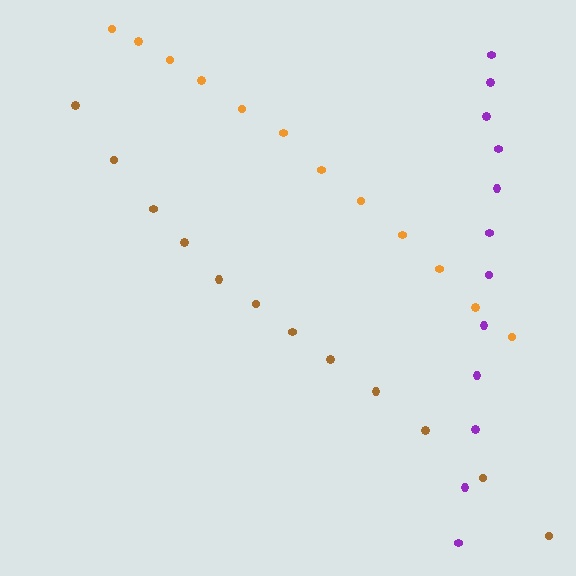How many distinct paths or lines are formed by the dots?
There are 3 distinct paths.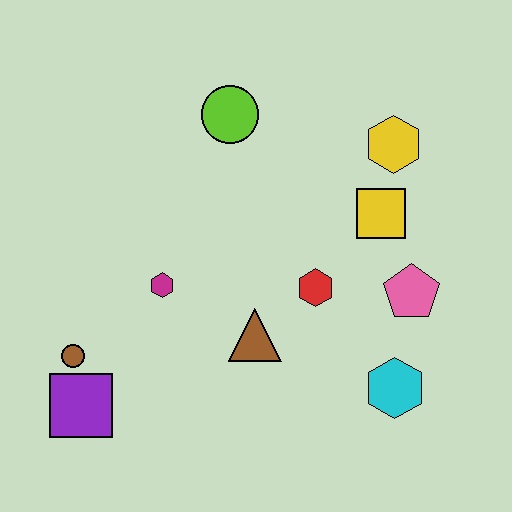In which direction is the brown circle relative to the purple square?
The brown circle is above the purple square.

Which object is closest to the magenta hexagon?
The brown triangle is closest to the magenta hexagon.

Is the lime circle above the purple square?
Yes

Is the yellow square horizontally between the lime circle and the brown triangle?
No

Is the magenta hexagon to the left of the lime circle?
Yes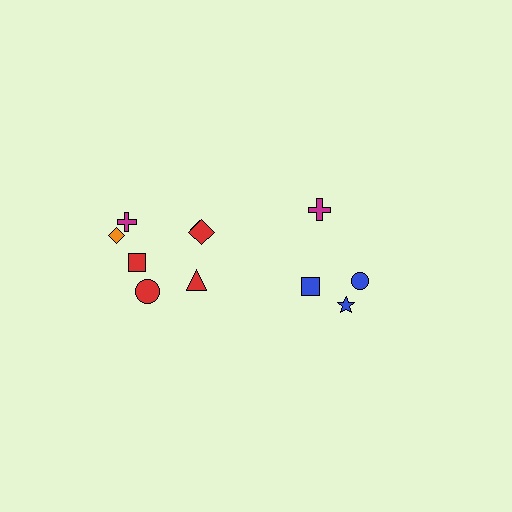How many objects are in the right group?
There are 4 objects.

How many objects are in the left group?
There are 7 objects.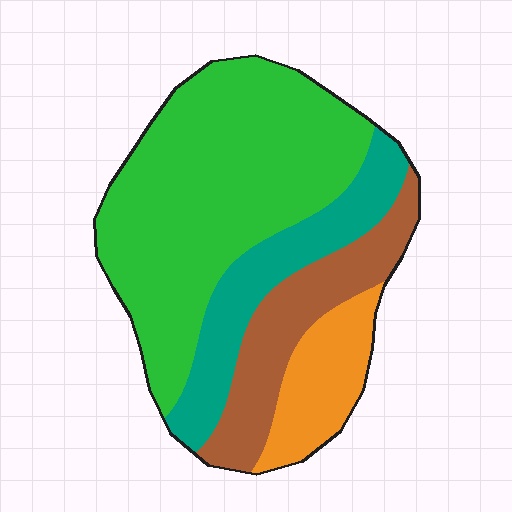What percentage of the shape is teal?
Teal covers roughly 20% of the shape.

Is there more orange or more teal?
Teal.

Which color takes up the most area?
Green, at roughly 50%.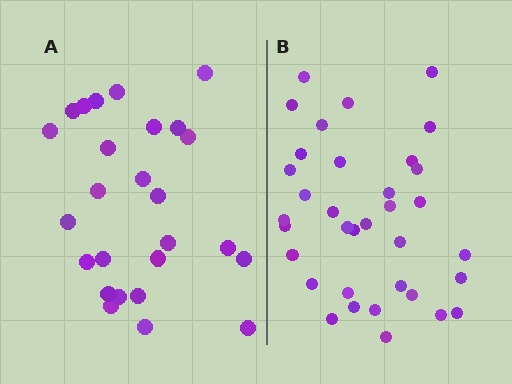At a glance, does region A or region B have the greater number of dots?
Region B (the right region) has more dots.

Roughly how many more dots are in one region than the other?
Region B has roughly 8 or so more dots than region A.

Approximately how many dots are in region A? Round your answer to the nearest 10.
About 30 dots. (The exact count is 26, which rounds to 30.)